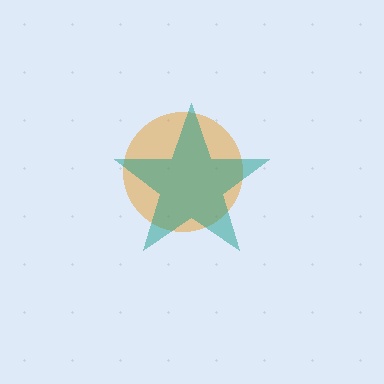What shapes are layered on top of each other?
The layered shapes are: an orange circle, a teal star.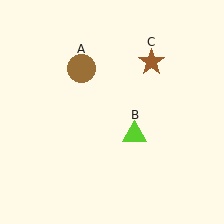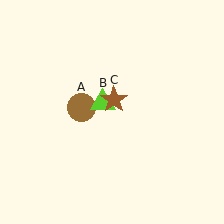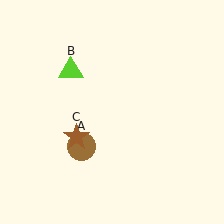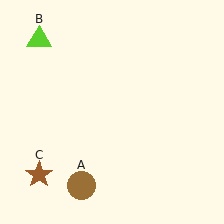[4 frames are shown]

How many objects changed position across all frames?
3 objects changed position: brown circle (object A), lime triangle (object B), brown star (object C).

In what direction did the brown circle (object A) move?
The brown circle (object A) moved down.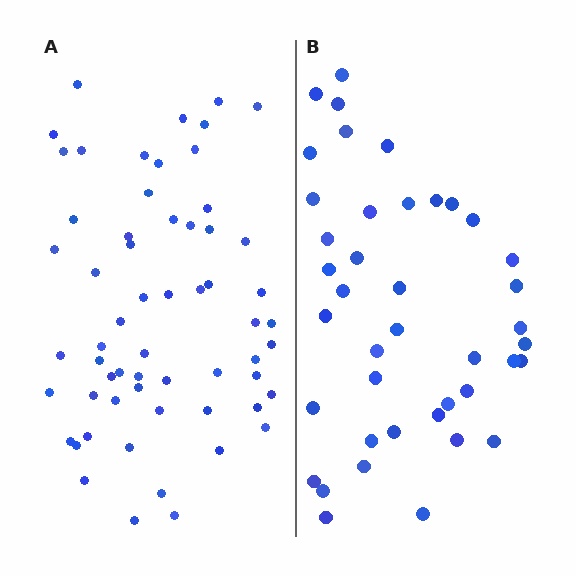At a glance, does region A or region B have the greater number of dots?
Region A (the left region) has more dots.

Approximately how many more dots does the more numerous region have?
Region A has approximately 20 more dots than region B.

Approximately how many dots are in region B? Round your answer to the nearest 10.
About 40 dots. (The exact count is 41, which rounds to 40.)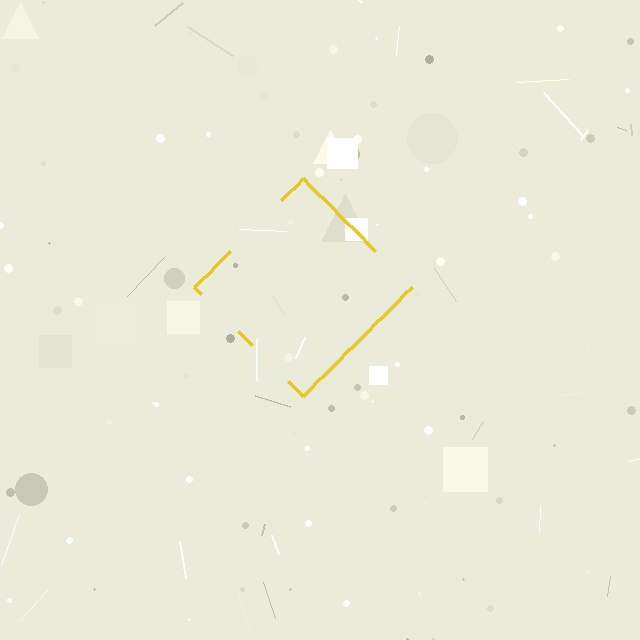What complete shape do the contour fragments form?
The contour fragments form a diamond.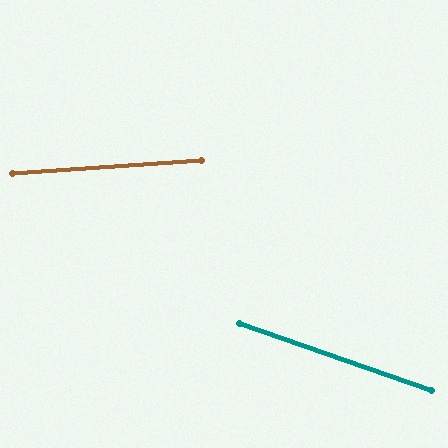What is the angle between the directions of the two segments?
Approximately 23 degrees.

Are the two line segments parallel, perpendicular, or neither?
Neither parallel nor perpendicular — they differ by about 23°.